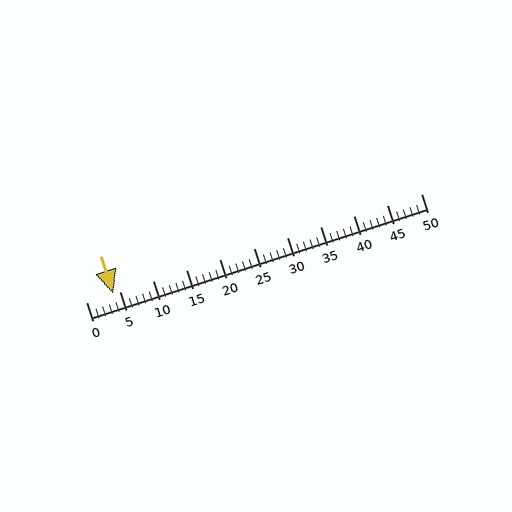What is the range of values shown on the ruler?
The ruler shows values from 0 to 50.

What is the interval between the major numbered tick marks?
The major tick marks are spaced 5 units apart.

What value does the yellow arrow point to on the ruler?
The yellow arrow points to approximately 4.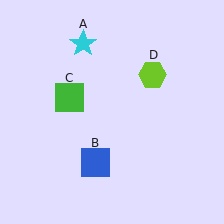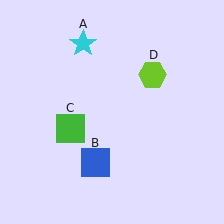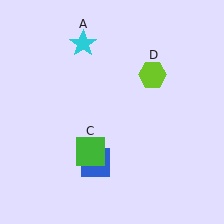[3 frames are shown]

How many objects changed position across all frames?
1 object changed position: green square (object C).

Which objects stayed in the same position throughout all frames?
Cyan star (object A) and blue square (object B) and lime hexagon (object D) remained stationary.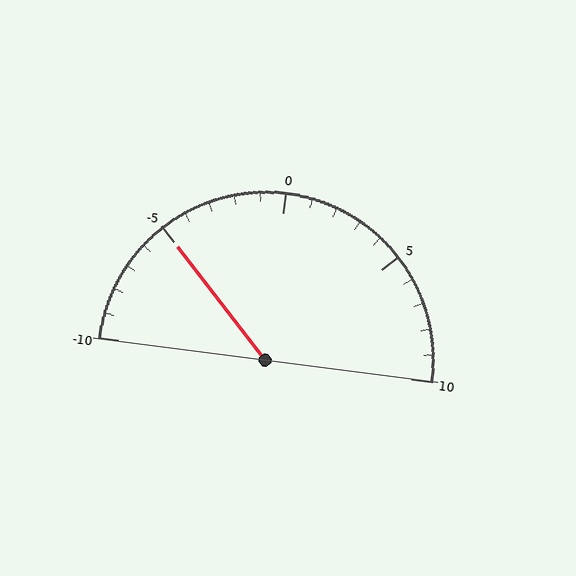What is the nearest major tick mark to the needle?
The nearest major tick mark is -5.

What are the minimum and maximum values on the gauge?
The gauge ranges from -10 to 10.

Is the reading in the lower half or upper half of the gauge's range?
The reading is in the lower half of the range (-10 to 10).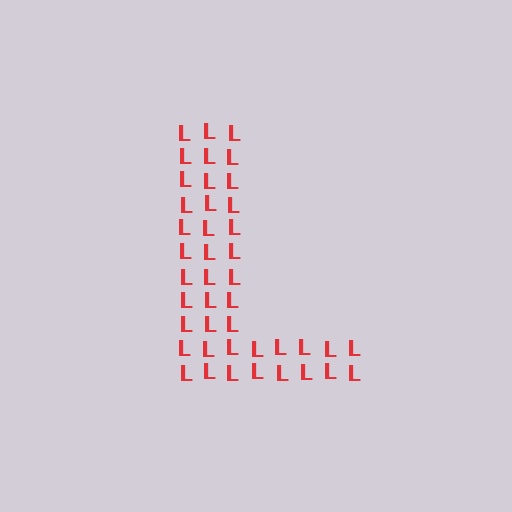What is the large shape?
The large shape is the letter L.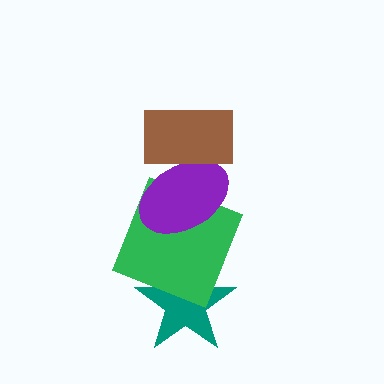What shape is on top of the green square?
The purple ellipse is on top of the green square.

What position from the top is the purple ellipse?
The purple ellipse is 2nd from the top.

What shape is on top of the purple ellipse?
The brown rectangle is on top of the purple ellipse.